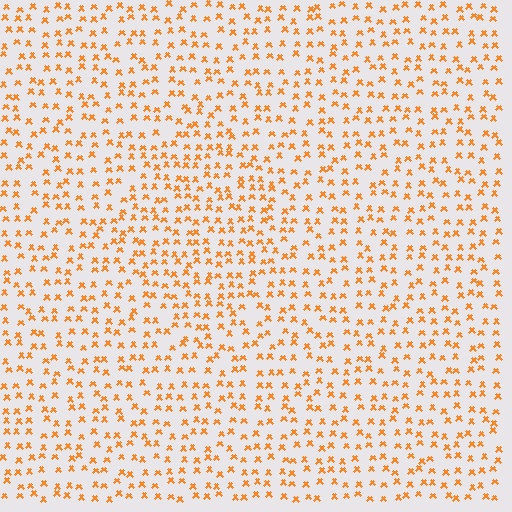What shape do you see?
I see a diamond.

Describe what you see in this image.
The image contains small orange elements arranged at two different densities. A diamond-shaped region is visible where the elements are more densely packed than the surrounding area.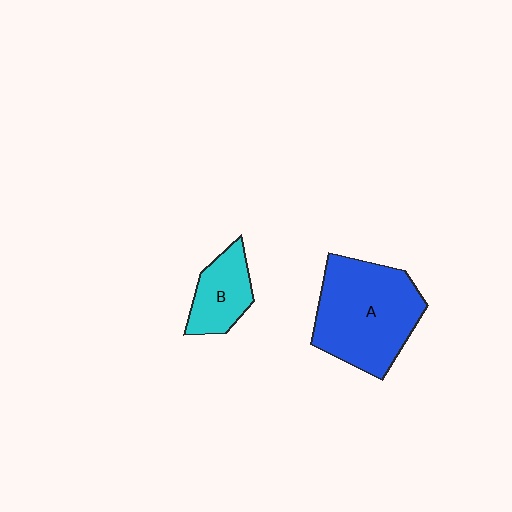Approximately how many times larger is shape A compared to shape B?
Approximately 2.3 times.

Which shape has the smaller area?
Shape B (cyan).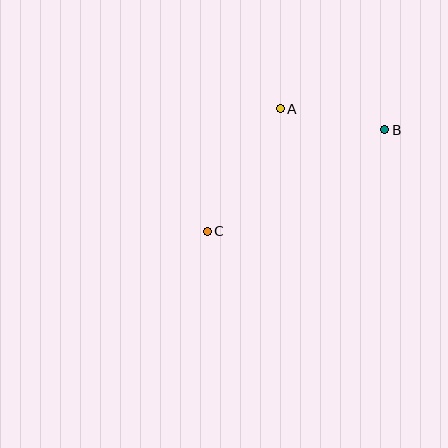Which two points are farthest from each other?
Points B and C are farthest from each other.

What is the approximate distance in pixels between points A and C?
The distance between A and C is approximately 142 pixels.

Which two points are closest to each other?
Points A and B are closest to each other.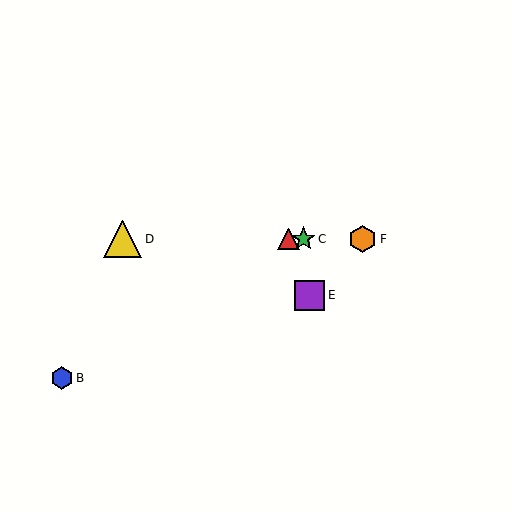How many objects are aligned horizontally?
4 objects (A, C, D, F) are aligned horizontally.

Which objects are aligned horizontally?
Objects A, C, D, F are aligned horizontally.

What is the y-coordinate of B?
Object B is at y≈378.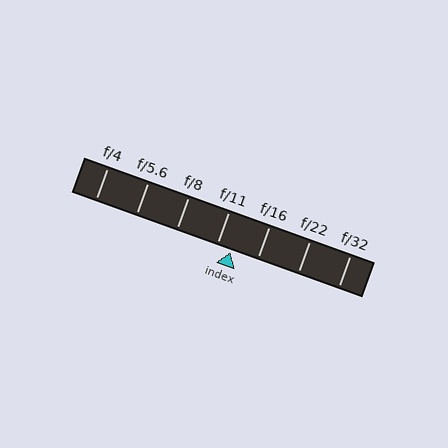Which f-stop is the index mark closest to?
The index mark is closest to f/11.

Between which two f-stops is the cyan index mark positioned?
The index mark is between f/11 and f/16.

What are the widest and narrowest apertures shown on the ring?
The widest aperture shown is f/4 and the narrowest is f/32.